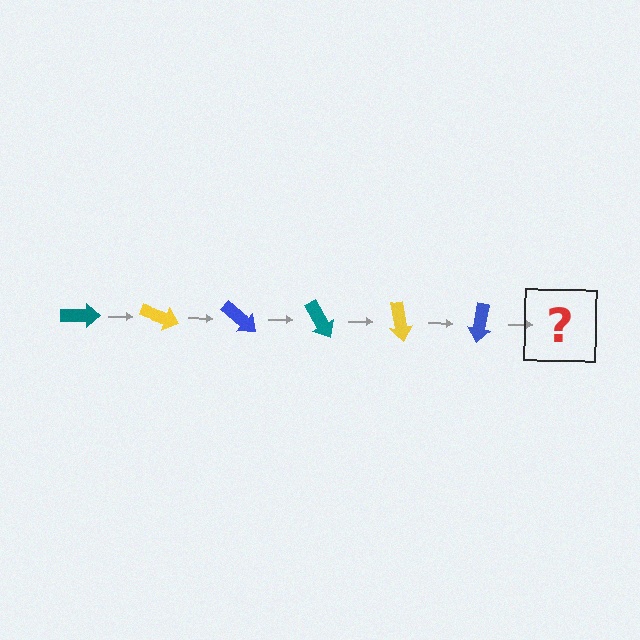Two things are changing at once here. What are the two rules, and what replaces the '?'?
The two rules are that it rotates 20 degrees each step and the color cycles through teal, yellow, and blue. The '?' should be a teal arrow, rotated 120 degrees from the start.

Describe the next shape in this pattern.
It should be a teal arrow, rotated 120 degrees from the start.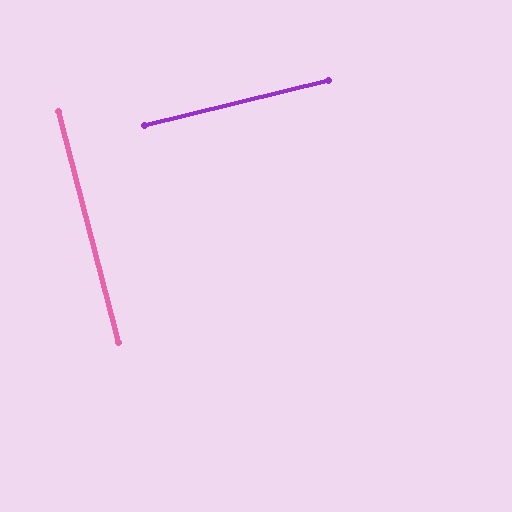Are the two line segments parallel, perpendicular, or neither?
Perpendicular — they meet at approximately 89°.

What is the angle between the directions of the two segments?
Approximately 89 degrees.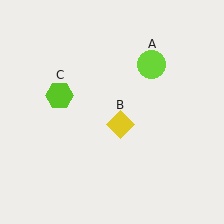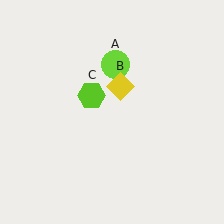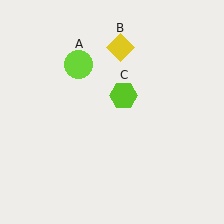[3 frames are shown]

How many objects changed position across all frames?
3 objects changed position: lime circle (object A), yellow diamond (object B), lime hexagon (object C).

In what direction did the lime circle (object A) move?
The lime circle (object A) moved left.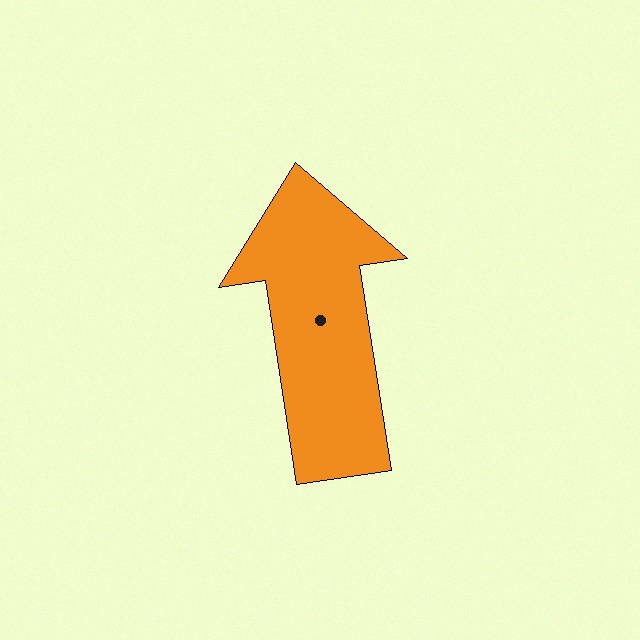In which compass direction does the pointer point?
North.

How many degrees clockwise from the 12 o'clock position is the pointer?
Approximately 351 degrees.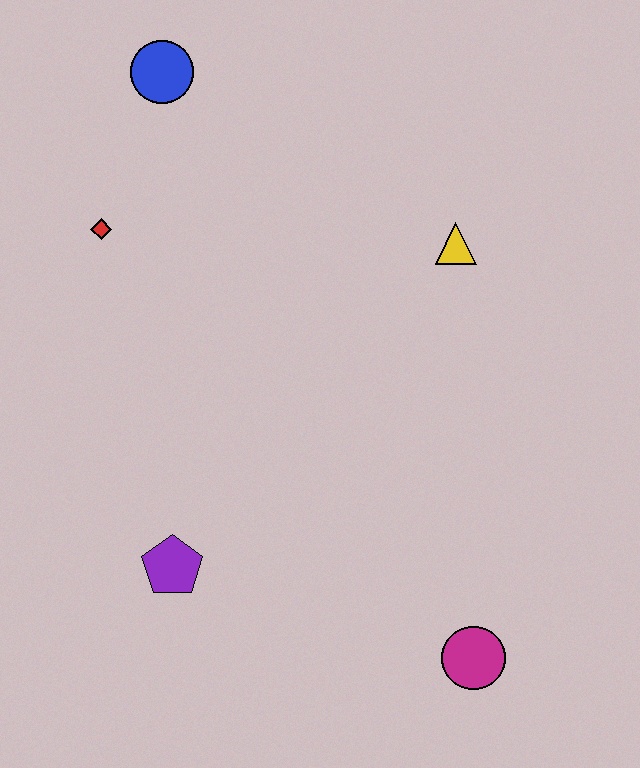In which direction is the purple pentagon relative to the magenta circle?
The purple pentagon is to the left of the magenta circle.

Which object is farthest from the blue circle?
The magenta circle is farthest from the blue circle.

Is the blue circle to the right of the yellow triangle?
No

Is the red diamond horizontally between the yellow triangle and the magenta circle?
No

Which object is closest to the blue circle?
The red diamond is closest to the blue circle.